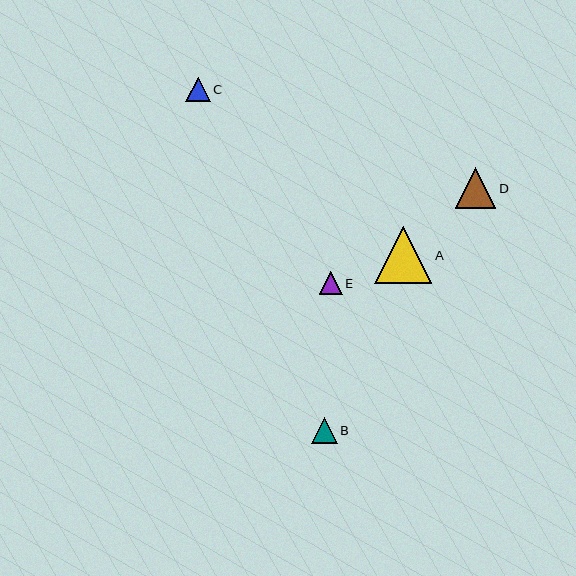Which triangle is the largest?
Triangle A is the largest with a size of approximately 57 pixels.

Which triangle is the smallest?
Triangle E is the smallest with a size of approximately 23 pixels.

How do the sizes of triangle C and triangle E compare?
Triangle C and triangle E are approximately the same size.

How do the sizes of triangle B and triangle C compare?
Triangle B and triangle C are approximately the same size.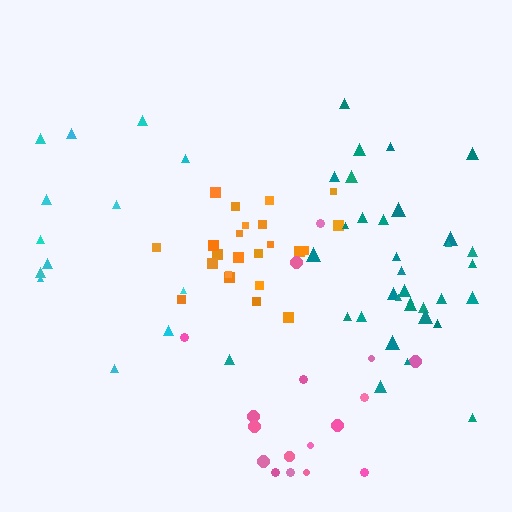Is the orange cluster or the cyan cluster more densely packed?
Orange.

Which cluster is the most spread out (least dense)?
Cyan.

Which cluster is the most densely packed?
Orange.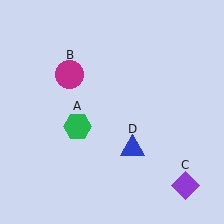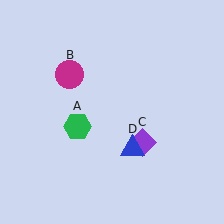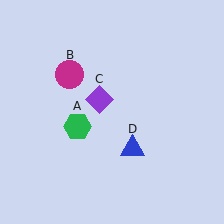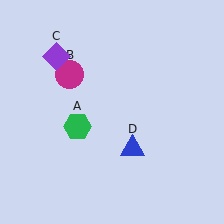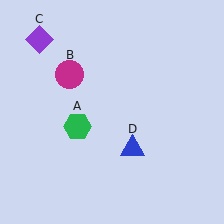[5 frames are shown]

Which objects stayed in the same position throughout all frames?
Green hexagon (object A) and magenta circle (object B) and blue triangle (object D) remained stationary.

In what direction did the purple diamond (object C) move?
The purple diamond (object C) moved up and to the left.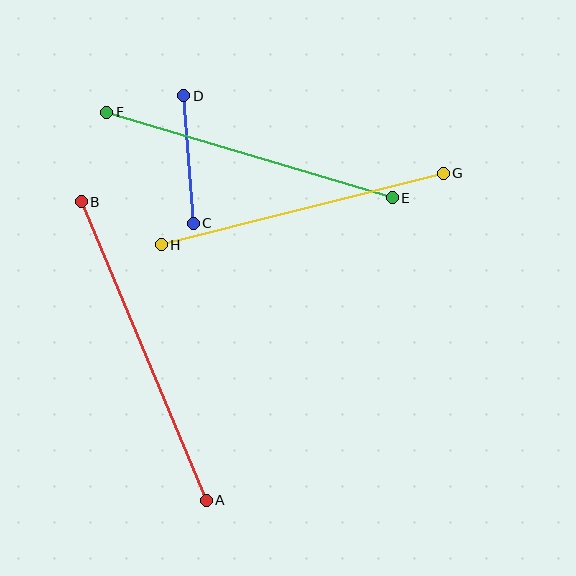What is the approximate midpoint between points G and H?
The midpoint is at approximately (302, 209) pixels.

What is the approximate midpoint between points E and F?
The midpoint is at approximately (250, 155) pixels.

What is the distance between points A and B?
The distance is approximately 324 pixels.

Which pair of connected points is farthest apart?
Points A and B are farthest apart.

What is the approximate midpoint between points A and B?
The midpoint is at approximately (144, 351) pixels.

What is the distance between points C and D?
The distance is approximately 128 pixels.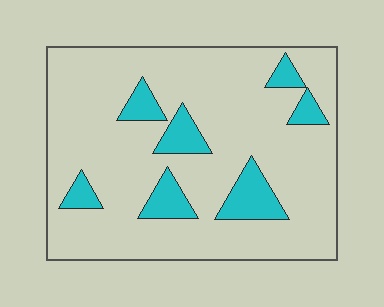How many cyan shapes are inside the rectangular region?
7.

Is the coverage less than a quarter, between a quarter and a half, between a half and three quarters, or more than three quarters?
Less than a quarter.